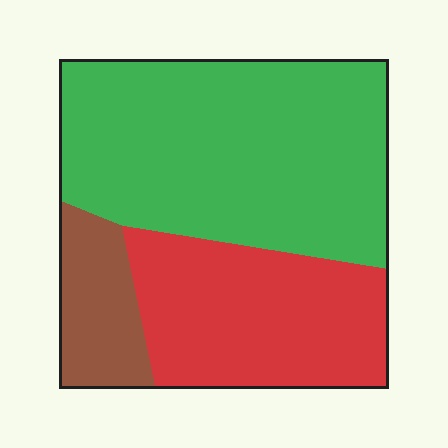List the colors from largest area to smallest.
From largest to smallest: green, red, brown.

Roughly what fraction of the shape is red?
Red covers about 30% of the shape.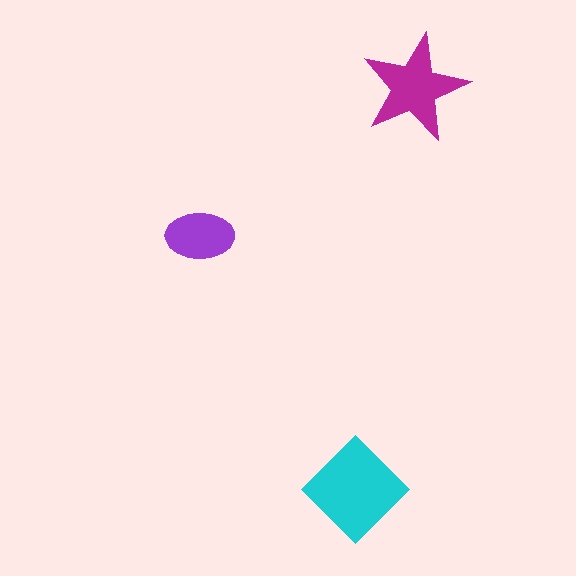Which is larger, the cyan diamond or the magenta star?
The cyan diamond.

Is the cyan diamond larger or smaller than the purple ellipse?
Larger.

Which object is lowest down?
The cyan diamond is bottommost.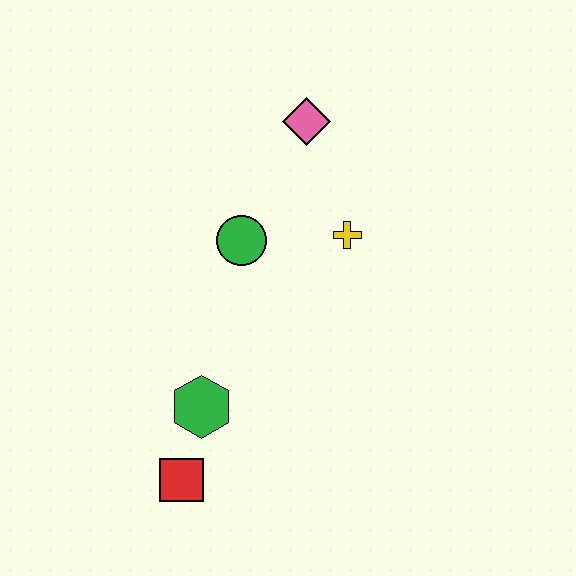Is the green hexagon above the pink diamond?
No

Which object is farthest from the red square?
The pink diamond is farthest from the red square.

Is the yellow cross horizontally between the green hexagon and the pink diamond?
No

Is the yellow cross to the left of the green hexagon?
No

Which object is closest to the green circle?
The yellow cross is closest to the green circle.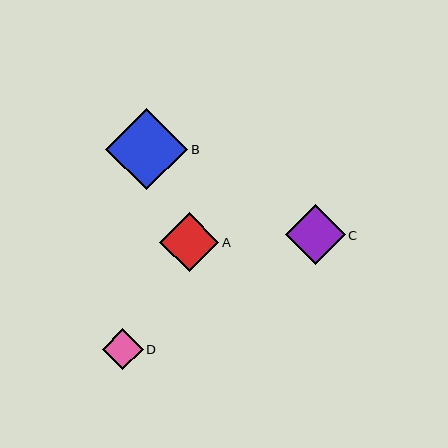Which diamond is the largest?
Diamond B is the largest with a size of approximately 82 pixels.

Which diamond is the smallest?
Diamond D is the smallest with a size of approximately 41 pixels.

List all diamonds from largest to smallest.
From largest to smallest: B, C, A, D.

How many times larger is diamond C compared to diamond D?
Diamond C is approximately 1.5 times the size of diamond D.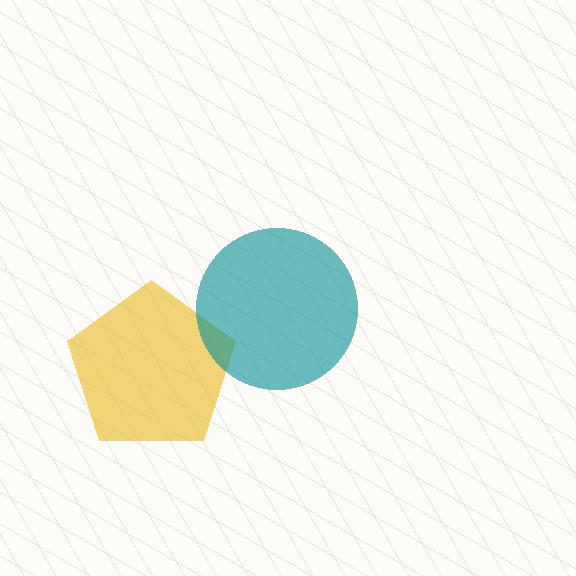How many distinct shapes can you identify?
There are 2 distinct shapes: a yellow pentagon, a teal circle.